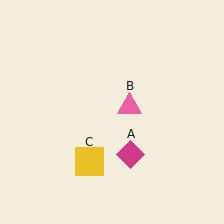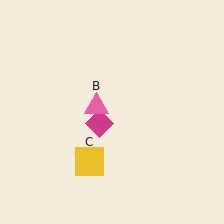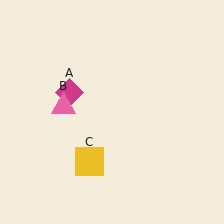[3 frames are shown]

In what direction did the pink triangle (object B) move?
The pink triangle (object B) moved left.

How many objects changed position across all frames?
2 objects changed position: magenta diamond (object A), pink triangle (object B).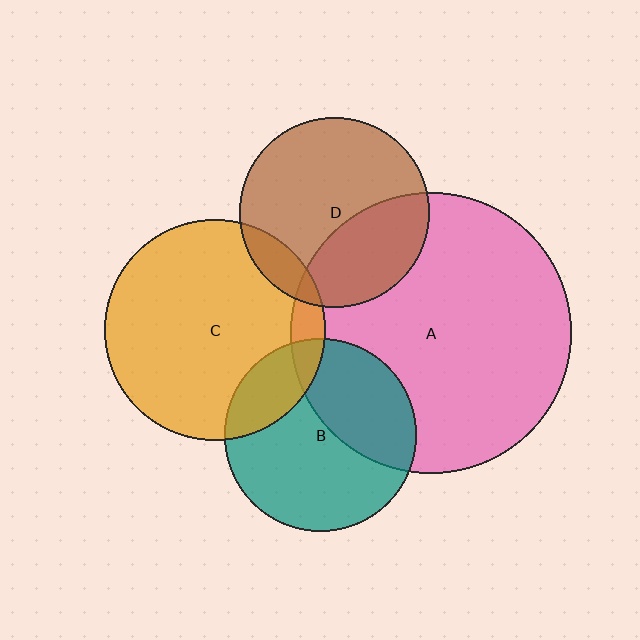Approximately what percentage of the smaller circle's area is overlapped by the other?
Approximately 20%.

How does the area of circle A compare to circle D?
Approximately 2.2 times.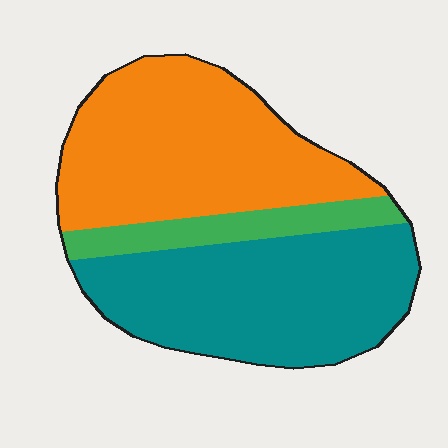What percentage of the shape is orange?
Orange covers 44% of the shape.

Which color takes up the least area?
Green, at roughly 10%.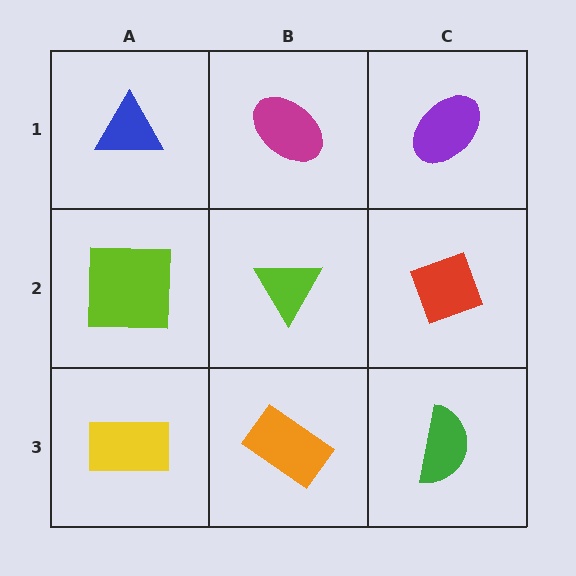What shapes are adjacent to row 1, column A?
A lime square (row 2, column A), a magenta ellipse (row 1, column B).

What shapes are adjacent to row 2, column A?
A blue triangle (row 1, column A), a yellow rectangle (row 3, column A), a lime triangle (row 2, column B).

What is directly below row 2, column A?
A yellow rectangle.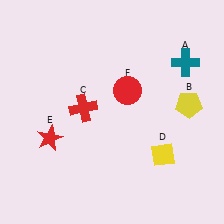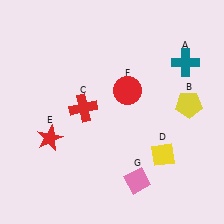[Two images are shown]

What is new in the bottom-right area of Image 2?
A pink diamond (G) was added in the bottom-right area of Image 2.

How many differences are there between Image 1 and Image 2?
There is 1 difference between the two images.